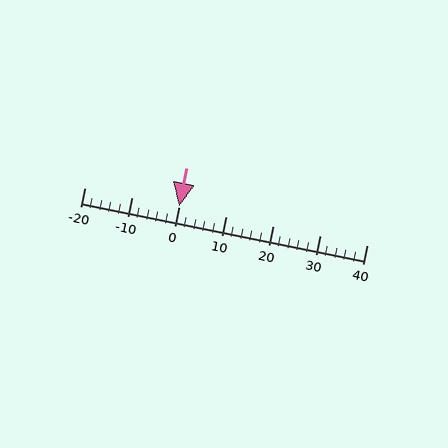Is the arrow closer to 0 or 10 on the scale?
The arrow is closer to 0.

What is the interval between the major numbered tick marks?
The major tick marks are spaced 10 units apart.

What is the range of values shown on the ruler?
The ruler shows values from -20 to 40.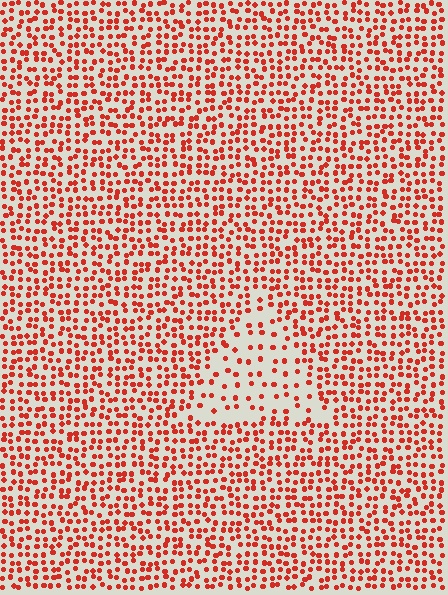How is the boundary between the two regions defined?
The boundary is defined by a change in element density (approximately 2.3x ratio). All elements are the same color, size, and shape.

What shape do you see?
I see a triangle.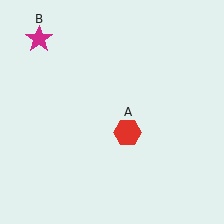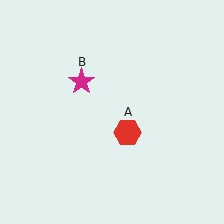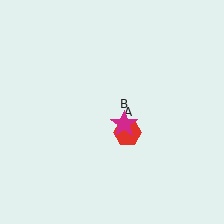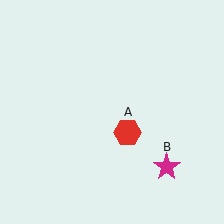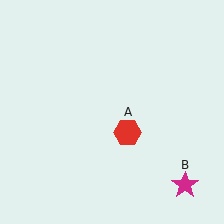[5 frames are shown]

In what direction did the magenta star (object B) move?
The magenta star (object B) moved down and to the right.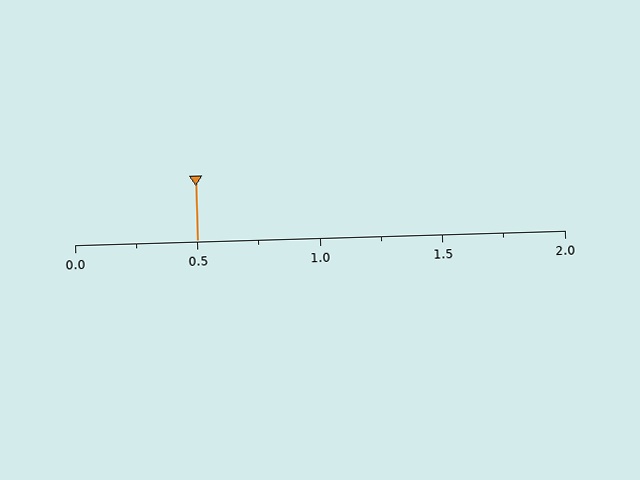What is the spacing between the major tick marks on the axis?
The major ticks are spaced 0.5 apart.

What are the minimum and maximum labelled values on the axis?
The axis runs from 0.0 to 2.0.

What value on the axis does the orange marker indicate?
The marker indicates approximately 0.5.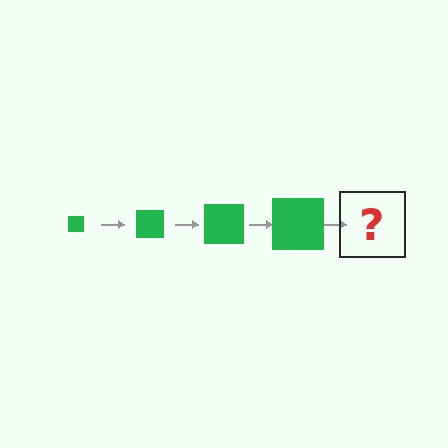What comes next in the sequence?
The next element should be a green square, larger than the previous one.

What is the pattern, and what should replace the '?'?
The pattern is that the square gets progressively larger each step. The '?' should be a green square, larger than the previous one.